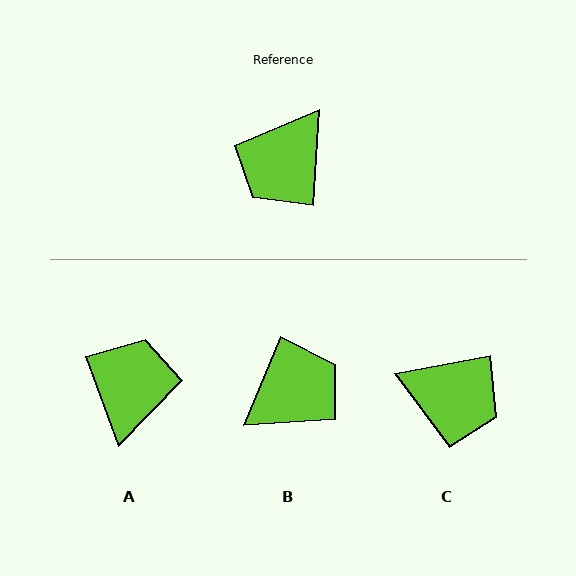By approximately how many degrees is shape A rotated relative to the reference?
Approximately 157 degrees clockwise.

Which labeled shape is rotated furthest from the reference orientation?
B, about 160 degrees away.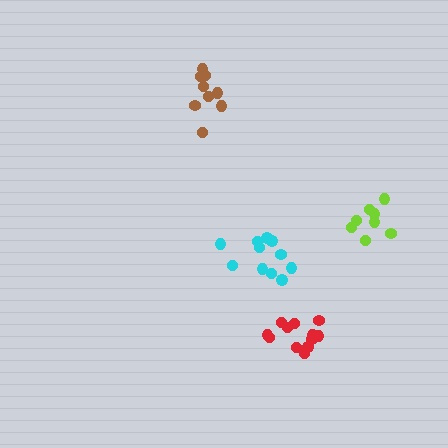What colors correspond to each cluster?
The clusters are colored: cyan, lime, red, brown.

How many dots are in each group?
Group 1: 11 dots, Group 2: 8 dots, Group 3: 12 dots, Group 4: 9 dots (40 total).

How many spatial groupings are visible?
There are 4 spatial groupings.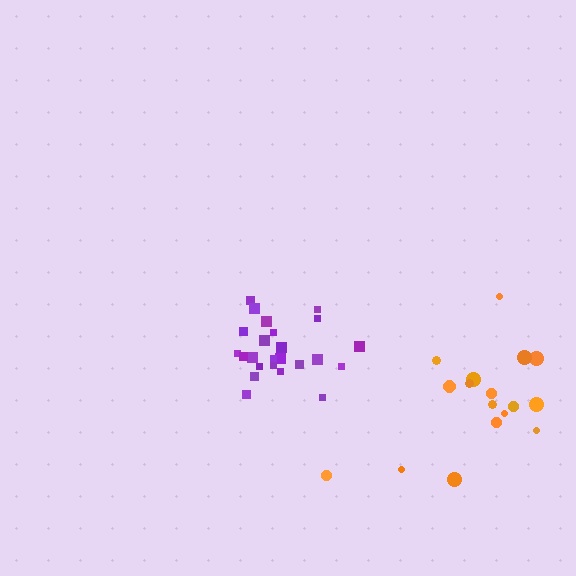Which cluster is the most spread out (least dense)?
Orange.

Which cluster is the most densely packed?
Purple.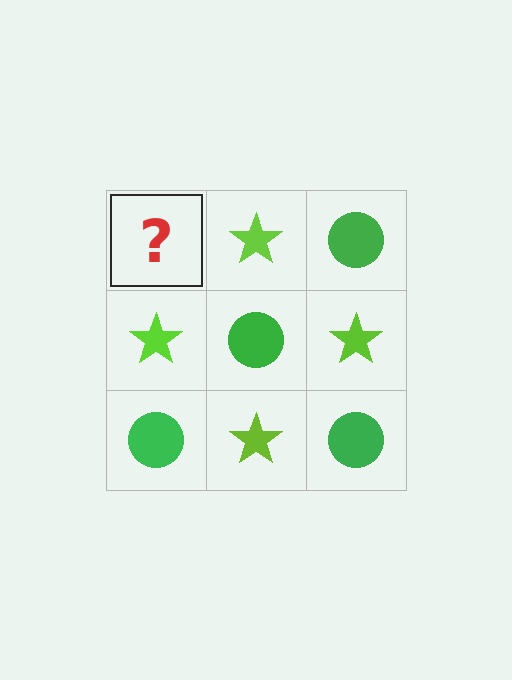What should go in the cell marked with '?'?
The missing cell should contain a green circle.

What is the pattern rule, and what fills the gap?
The rule is that it alternates green circle and lime star in a checkerboard pattern. The gap should be filled with a green circle.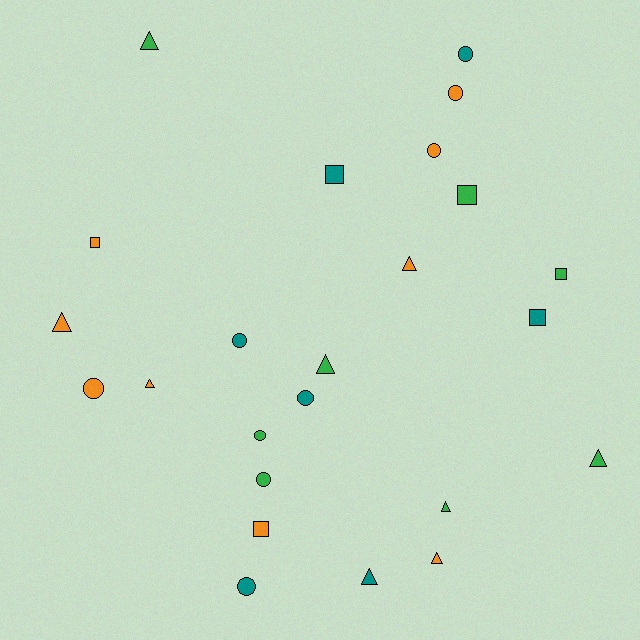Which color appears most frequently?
Orange, with 9 objects.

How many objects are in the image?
There are 24 objects.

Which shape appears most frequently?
Triangle, with 9 objects.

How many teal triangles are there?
There is 1 teal triangle.